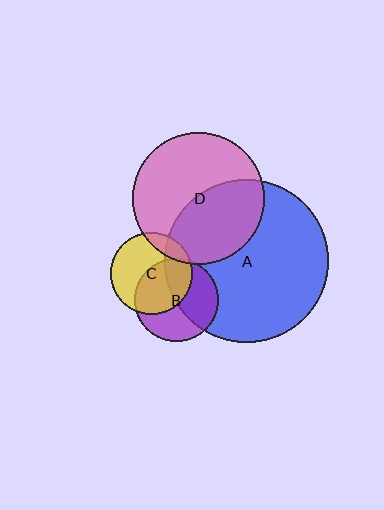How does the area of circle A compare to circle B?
Approximately 3.8 times.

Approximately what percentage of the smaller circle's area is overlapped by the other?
Approximately 15%.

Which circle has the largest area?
Circle A (blue).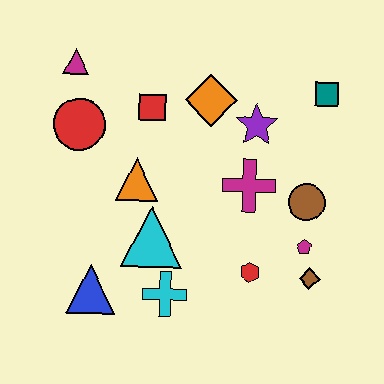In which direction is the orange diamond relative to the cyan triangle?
The orange diamond is above the cyan triangle.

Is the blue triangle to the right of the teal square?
No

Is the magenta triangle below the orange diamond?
No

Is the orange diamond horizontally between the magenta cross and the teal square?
No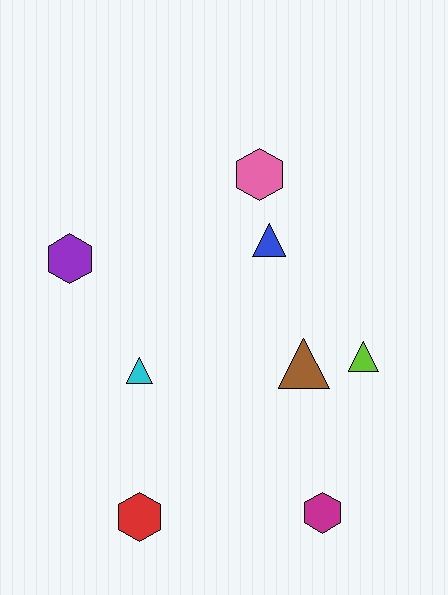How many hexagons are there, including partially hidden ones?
There are 4 hexagons.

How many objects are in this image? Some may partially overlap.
There are 8 objects.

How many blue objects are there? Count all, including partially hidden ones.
There is 1 blue object.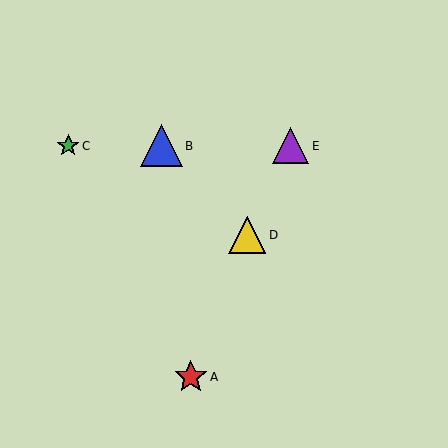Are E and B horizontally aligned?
Yes, both are at y≈146.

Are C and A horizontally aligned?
No, C is at y≈146 and A is at y≈377.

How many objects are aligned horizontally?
3 objects (B, C, E) are aligned horizontally.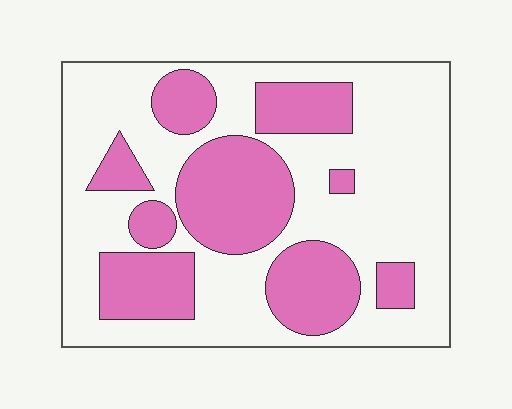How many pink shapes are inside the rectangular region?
9.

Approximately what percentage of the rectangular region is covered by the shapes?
Approximately 35%.